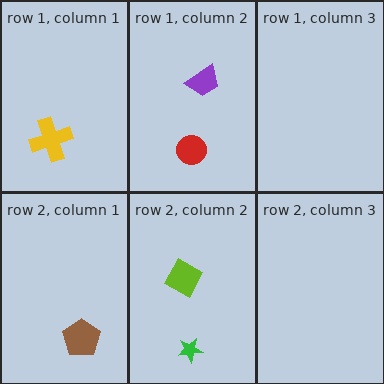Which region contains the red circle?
The row 1, column 2 region.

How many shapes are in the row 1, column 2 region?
2.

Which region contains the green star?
The row 2, column 2 region.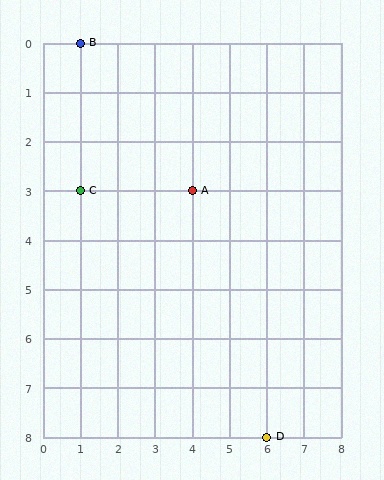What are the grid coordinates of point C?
Point C is at grid coordinates (1, 3).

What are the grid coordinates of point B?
Point B is at grid coordinates (1, 0).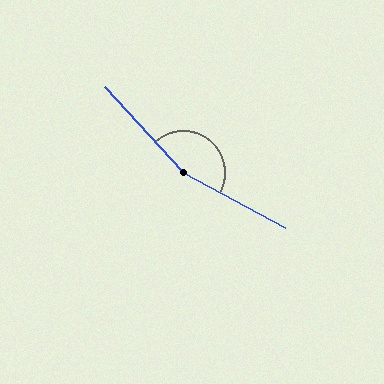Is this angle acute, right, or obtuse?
It is obtuse.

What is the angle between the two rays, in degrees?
Approximately 160 degrees.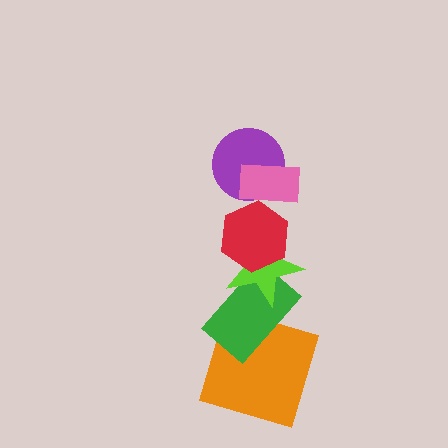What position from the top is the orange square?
The orange square is 6th from the top.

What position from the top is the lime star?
The lime star is 4th from the top.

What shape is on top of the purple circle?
The pink rectangle is on top of the purple circle.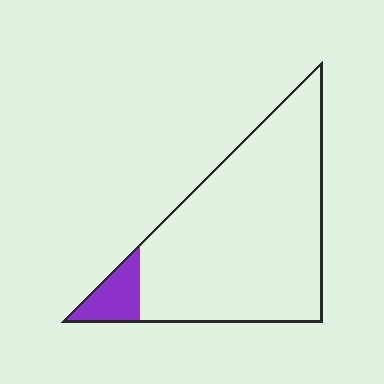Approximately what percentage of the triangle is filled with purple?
Approximately 10%.